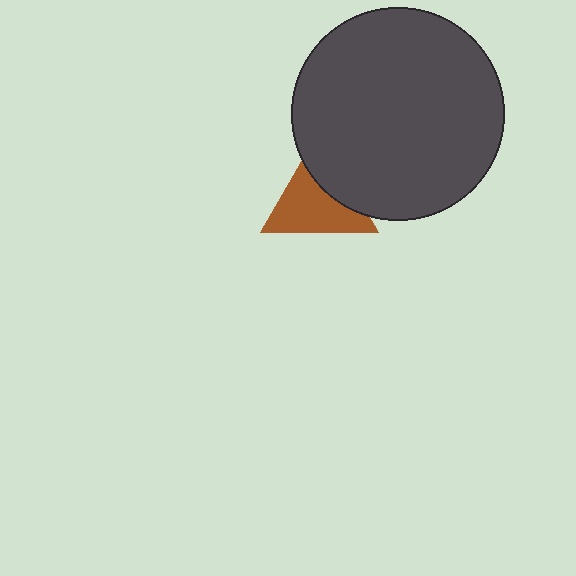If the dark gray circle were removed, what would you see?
You would see the complete brown triangle.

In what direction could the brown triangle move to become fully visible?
The brown triangle could move toward the lower-left. That would shift it out from behind the dark gray circle entirely.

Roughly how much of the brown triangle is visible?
Most of it is visible (roughly 66%).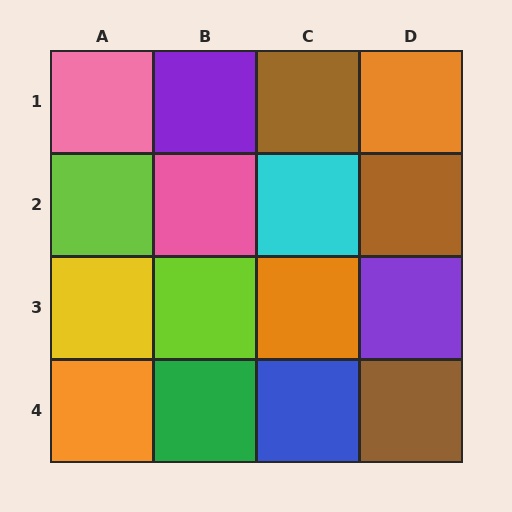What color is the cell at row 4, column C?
Blue.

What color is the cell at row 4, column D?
Brown.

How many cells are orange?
3 cells are orange.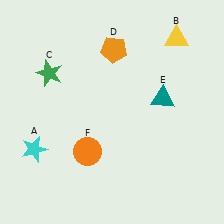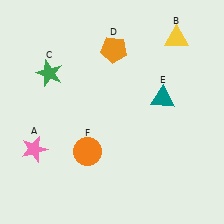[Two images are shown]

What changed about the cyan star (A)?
In Image 1, A is cyan. In Image 2, it changed to pink.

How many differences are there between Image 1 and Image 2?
There is 1 difference between the two images.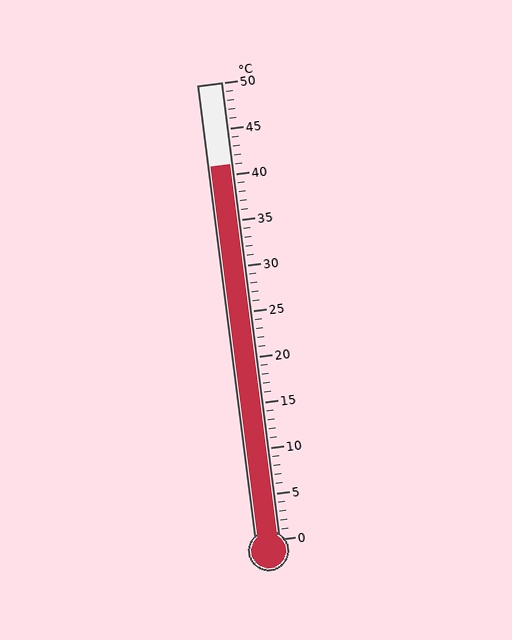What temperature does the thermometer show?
The thermometer shows approximately 41°C.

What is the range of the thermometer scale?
The thermometer scale ranges from 0°C to 50°C.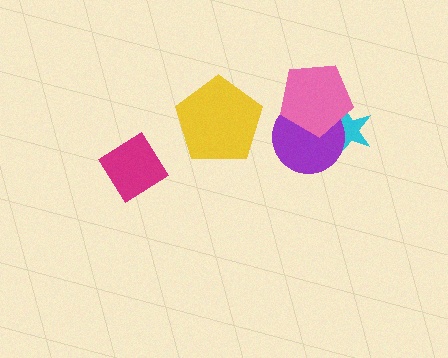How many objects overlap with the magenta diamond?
0 objects overlap with the magenta diamond.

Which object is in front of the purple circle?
The pink pentagon is in front of the purple circle.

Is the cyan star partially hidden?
Yes, it is partially covered by another shape.